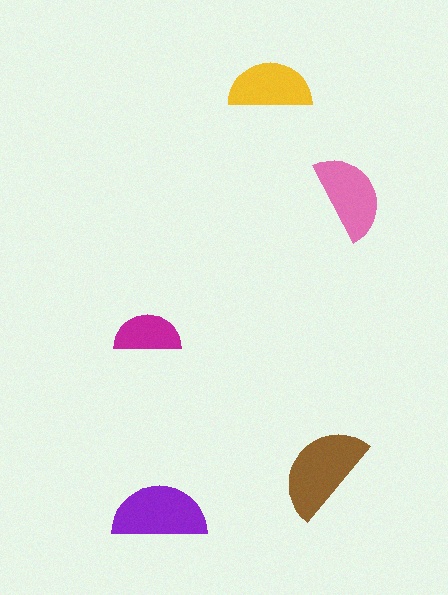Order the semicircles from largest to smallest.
the brown one, the purple one, the pink one, the yellow one, the magenta one.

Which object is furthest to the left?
The magenta semicircle is leftmost.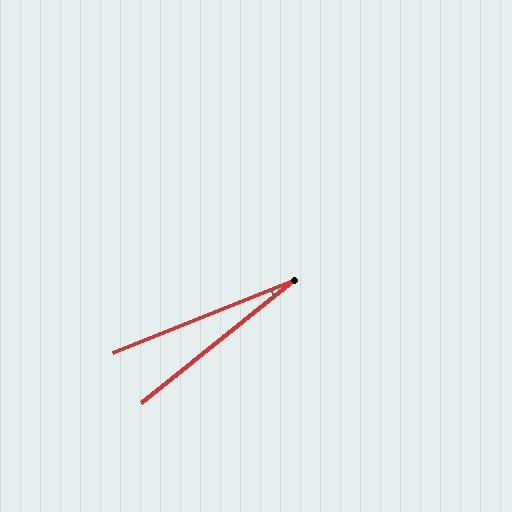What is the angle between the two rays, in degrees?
Approximately 17 degrees.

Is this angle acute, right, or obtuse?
It is acute.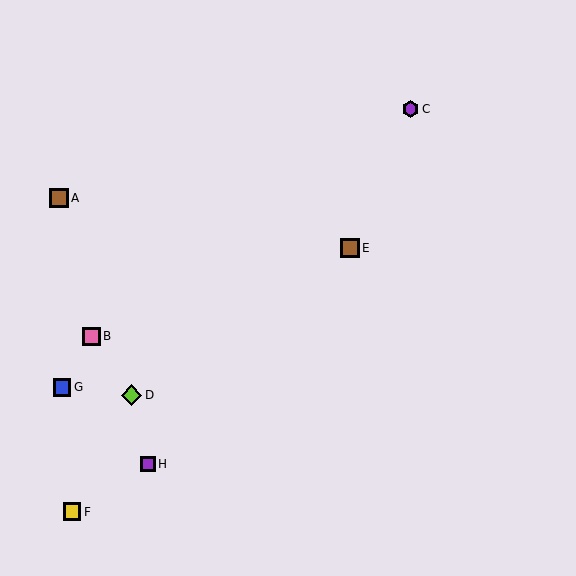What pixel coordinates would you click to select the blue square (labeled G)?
Click at (62, 387) to select the blue square G.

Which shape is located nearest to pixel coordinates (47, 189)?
The brown square (labeled A) at (59, 198) is nearest to that location.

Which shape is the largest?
The lime diamond (labeled D) is the largest.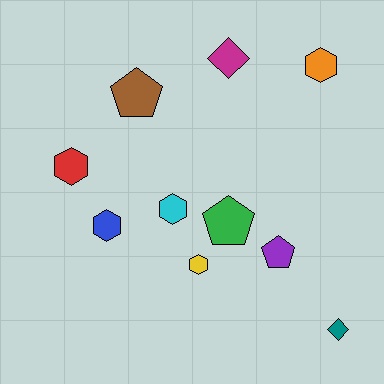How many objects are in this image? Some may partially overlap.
There are 10 objects.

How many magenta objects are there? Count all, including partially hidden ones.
There is 1 magenta object.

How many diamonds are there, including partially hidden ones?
There are 2 diamonds.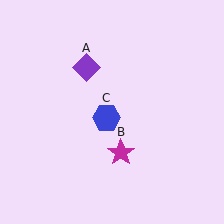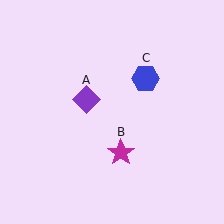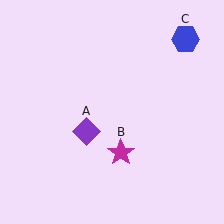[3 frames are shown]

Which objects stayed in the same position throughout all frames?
Magenta star (object B) remained stationary.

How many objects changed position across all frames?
2 objects changed position: purple diamond (object A), blue hexagon (object C).